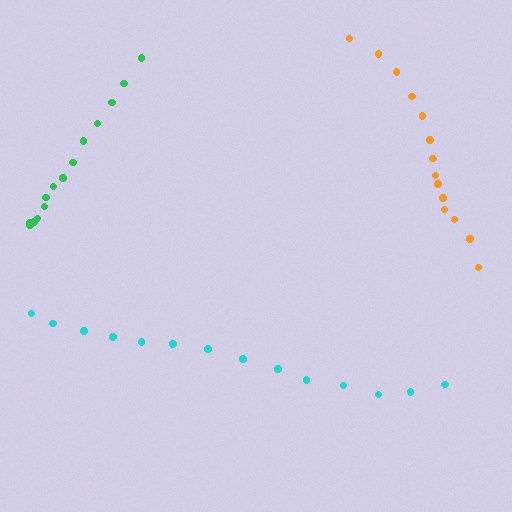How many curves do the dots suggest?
There are 3 distinct paths.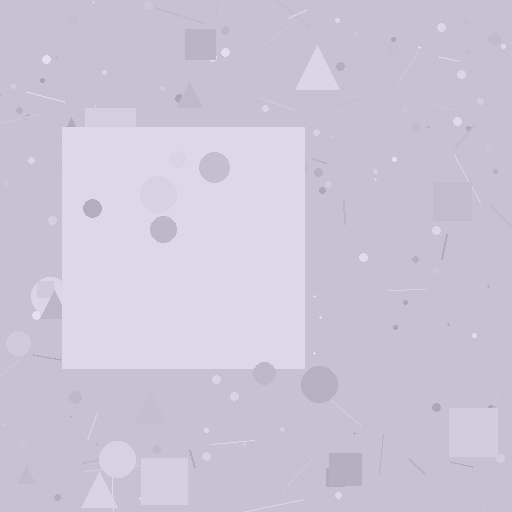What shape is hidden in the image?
A square is hidden in the image.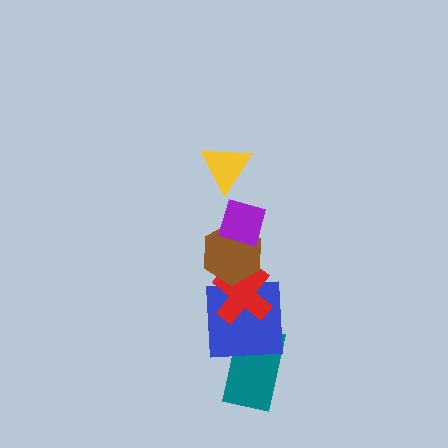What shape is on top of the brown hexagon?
The purple diamond is on top of the brown hexagon.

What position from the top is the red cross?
The red cross is 4th from the top.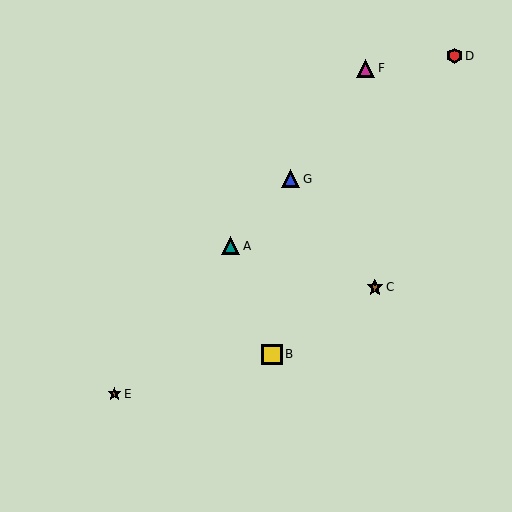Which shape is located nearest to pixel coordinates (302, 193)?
The blue triangle (labeled G) at (290, 179) is nearest to that location.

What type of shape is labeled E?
Shape E is a brown star.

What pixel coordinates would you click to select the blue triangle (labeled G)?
Click at (290, 179) to select the blue triangle G.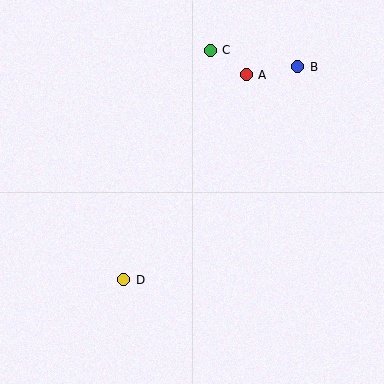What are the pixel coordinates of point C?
Point C is at (210, 50).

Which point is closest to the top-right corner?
Point B is closest to the top-right corner.